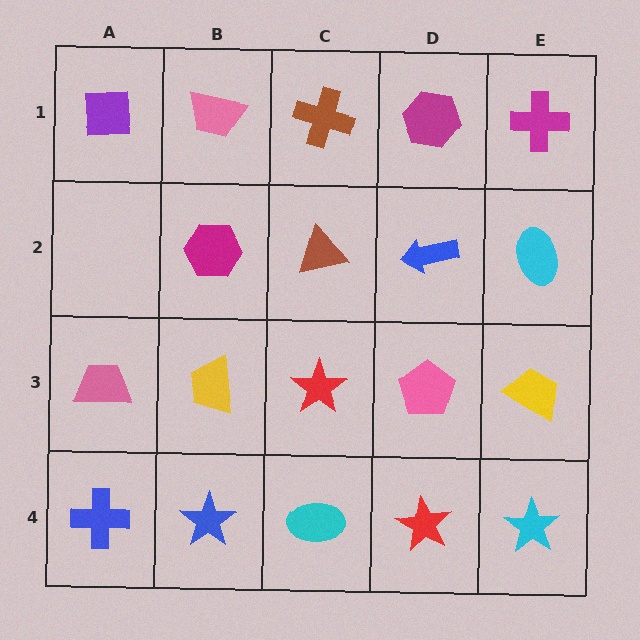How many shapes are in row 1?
5 shapes.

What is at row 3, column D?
A pink pentagon.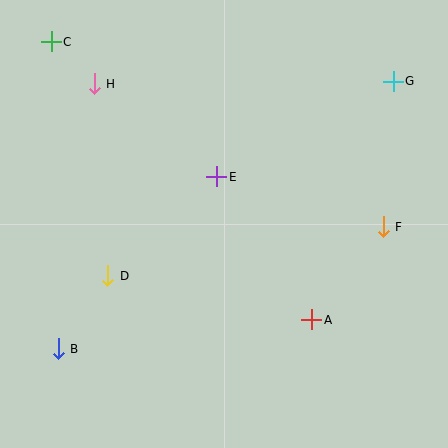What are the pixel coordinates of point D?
Point D is at (108, 276).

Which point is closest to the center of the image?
Point E at (217, 177) is closest to the center.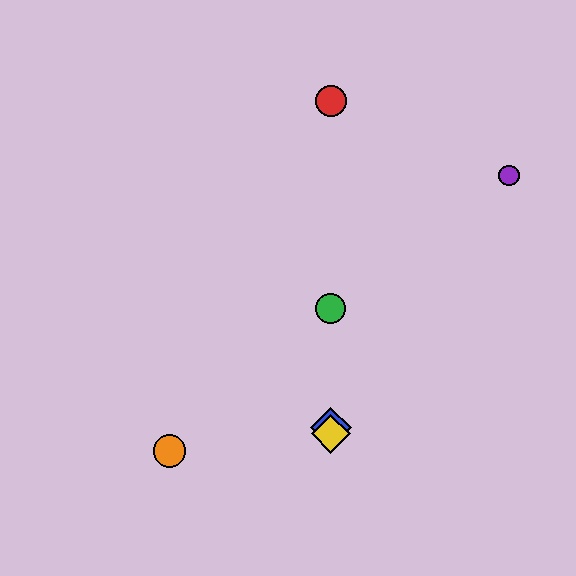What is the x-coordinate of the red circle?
The red circle is at x≈331.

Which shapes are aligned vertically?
The red circle, the blue diamond, the green circle, the yellow diamond are aligned vertically.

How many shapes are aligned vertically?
4 shapes (the red circle, the blue diamond, the green circle, the yellow diamond) are aligned vertically.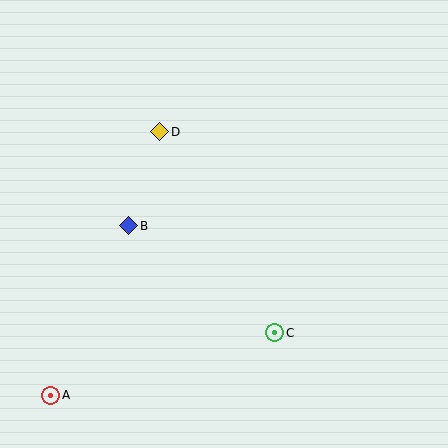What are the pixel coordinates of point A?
Point A is at (51, 395).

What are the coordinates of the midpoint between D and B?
The midpoint between D and B is at (144, 179).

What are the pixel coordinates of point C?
Point C is at (275, 333).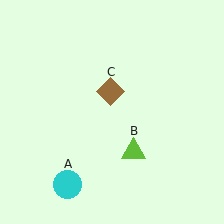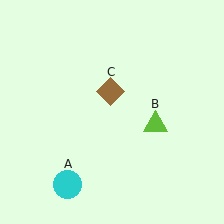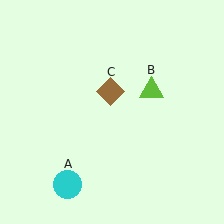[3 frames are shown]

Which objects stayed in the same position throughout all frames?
Cyan circle (object A) and brown diamond (object C) remained stationary.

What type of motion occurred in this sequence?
The lime triangle (object B) rotated counterclockwise around the center of the scene.